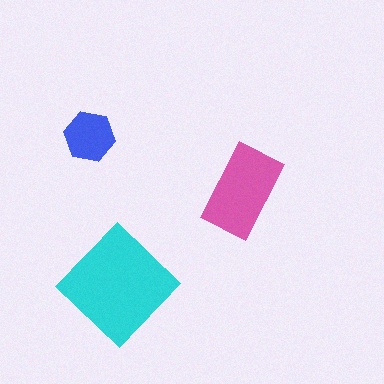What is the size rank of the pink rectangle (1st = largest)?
2nd.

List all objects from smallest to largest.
The blue hexagon, the pink rectangle, the cyan diamond.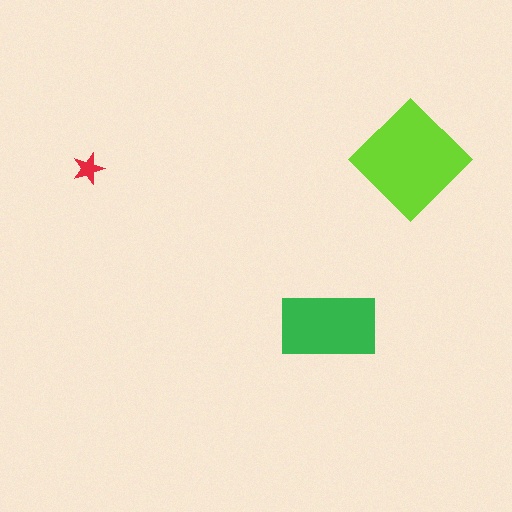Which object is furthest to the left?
The red star is leftmost.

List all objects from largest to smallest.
The lime diamond, the green rectangle, the red star.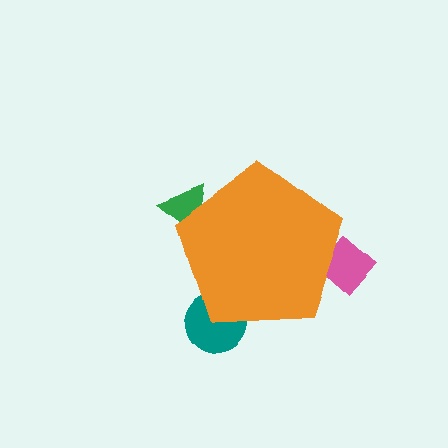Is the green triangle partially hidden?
Yes, the green triangle is partially hidden behind the orange pentagon.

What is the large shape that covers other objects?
An orange pentagon.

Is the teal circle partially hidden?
Yes, the teal circle is partially hidden behind the orange pentagon.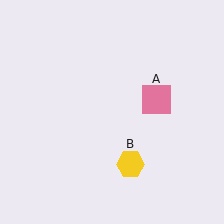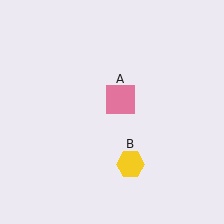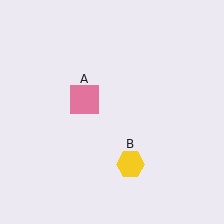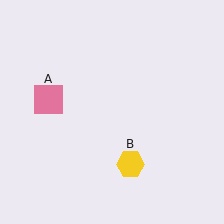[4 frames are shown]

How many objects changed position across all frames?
1 object changed position: pink square (object A).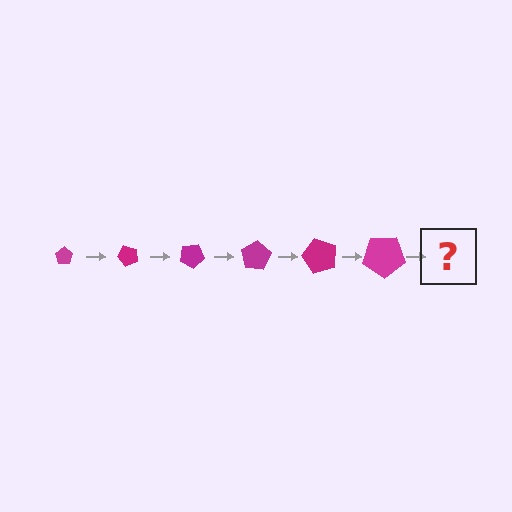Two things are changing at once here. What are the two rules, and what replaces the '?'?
The two rules are that the pentagon grows larger each step and it rotates 50 degrees each step. The '?' should be a pentagon, larger than the previous one and rotated 300 degrees from the start.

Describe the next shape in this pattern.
It should be a pentagon, larger than the previous one and rotated 300 degrees from the start.